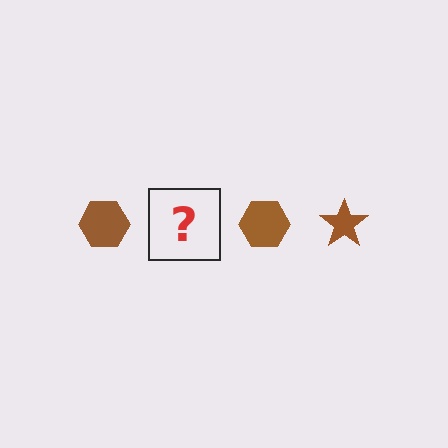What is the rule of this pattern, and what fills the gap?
The rule is that the pattern cycles through hexagon, star shapes in brown. The gap should be filled with a brown star.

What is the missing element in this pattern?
The missing element is a brown star.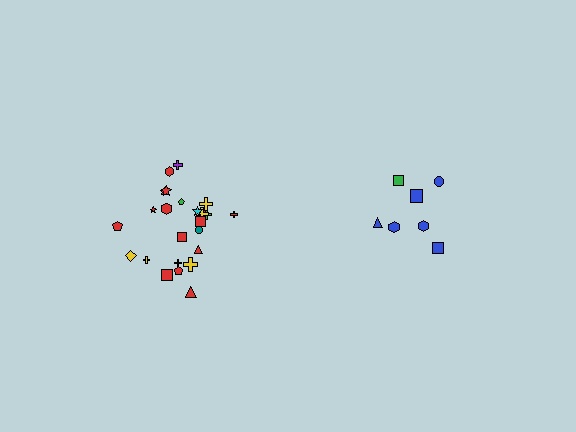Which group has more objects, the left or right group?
The left group.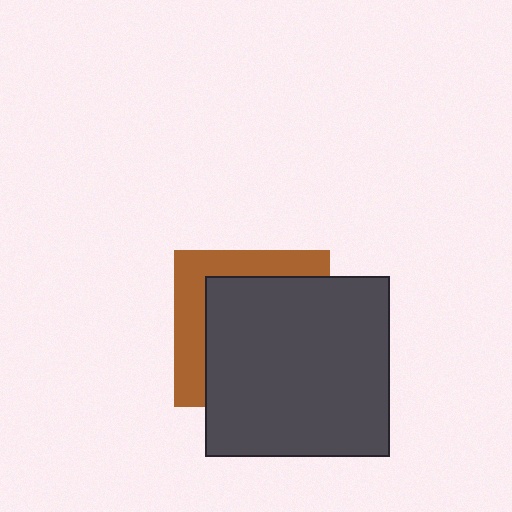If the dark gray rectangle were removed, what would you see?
You would see the complete brown square.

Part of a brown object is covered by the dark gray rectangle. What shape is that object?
It is a square.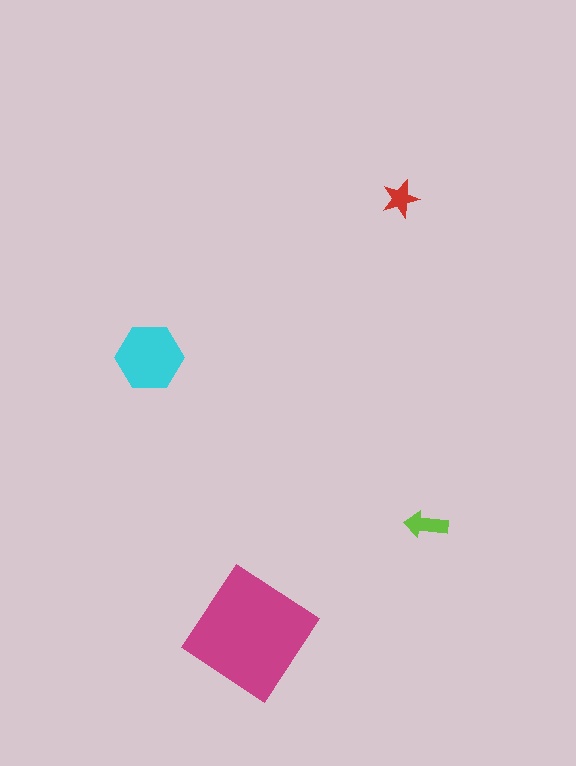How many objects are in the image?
There are 4 objects in the image.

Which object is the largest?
The magenta diamond.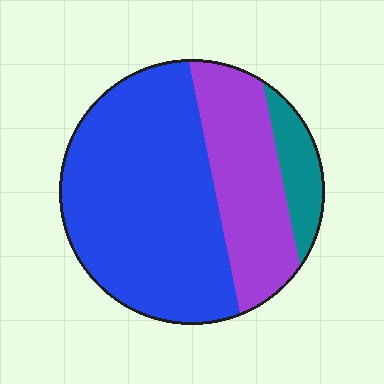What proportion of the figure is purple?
Purple covers about 30% of the figure.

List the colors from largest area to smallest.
From largest to smallest: blue, purple, teal.